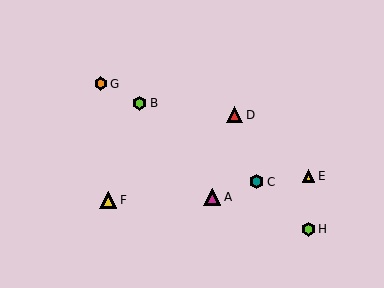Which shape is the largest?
The yellow triangle (labeled F) is the largest.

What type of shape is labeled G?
Shape G is an orange hexagon.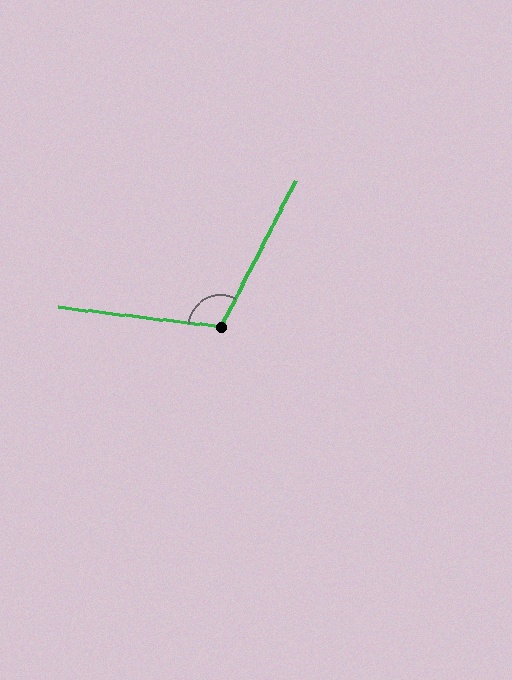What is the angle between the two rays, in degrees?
Approximately 110 degrees.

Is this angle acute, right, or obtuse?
It is obtuse.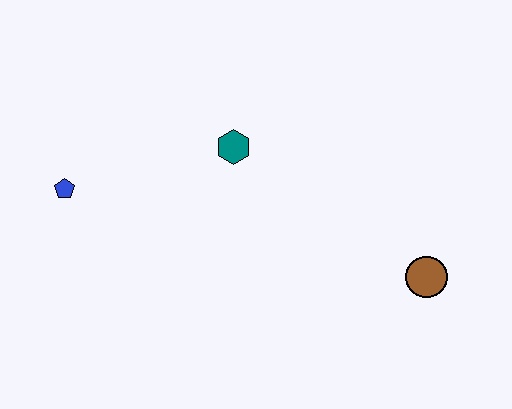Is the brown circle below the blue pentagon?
Yes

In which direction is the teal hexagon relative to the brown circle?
The teal hexagon is to the left of the brown circle.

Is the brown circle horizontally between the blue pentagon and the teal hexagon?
No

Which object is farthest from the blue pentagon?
The brown circle is farthest from the blue pentagon.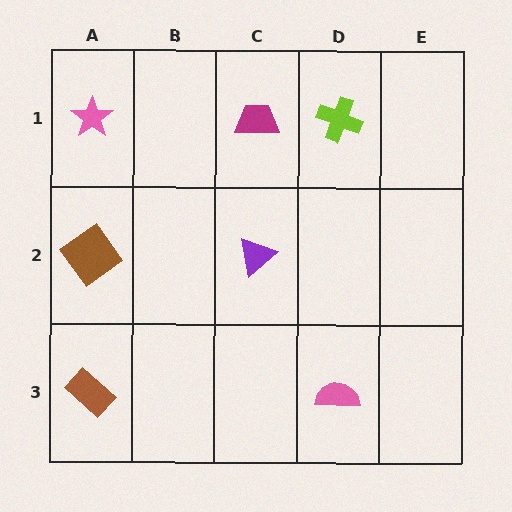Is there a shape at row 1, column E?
No, that cell is empty.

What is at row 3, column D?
A pink semicircle.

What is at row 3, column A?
A brown rectangle.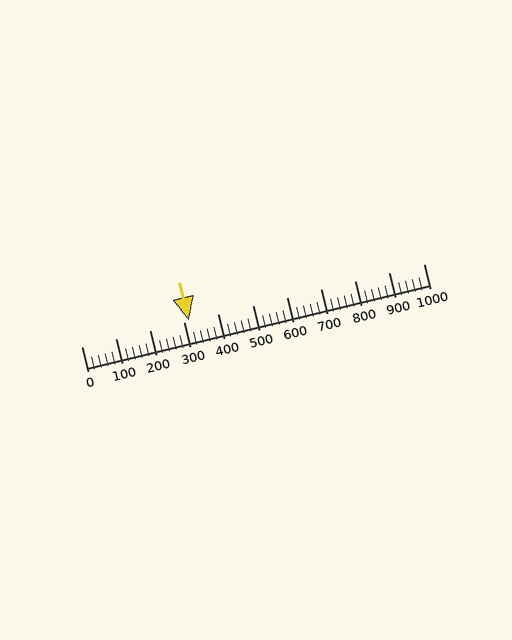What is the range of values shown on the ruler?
The ruler shows values from 0 to 1000.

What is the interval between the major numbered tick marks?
The major tick marks are spaced 100 units apart.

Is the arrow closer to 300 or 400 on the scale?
The arrow is closer to 300.